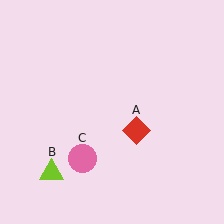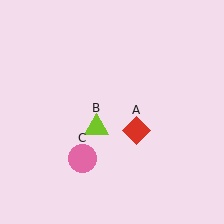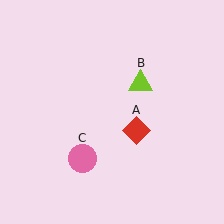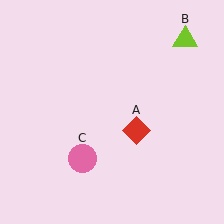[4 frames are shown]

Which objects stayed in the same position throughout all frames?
Red diamond (object A) and pink circle (object C) remained stationary.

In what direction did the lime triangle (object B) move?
The lime triangle (object B) moved up and to the right.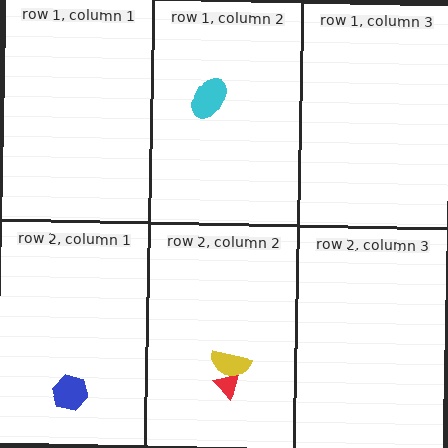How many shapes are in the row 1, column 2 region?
1.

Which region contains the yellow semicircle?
The row 2, column 2 region.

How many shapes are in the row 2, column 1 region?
1.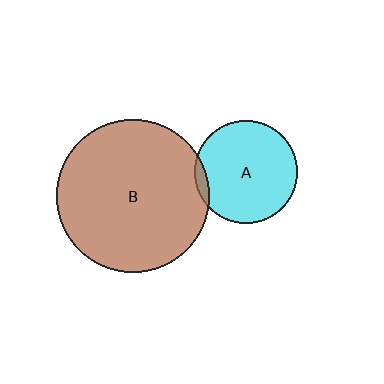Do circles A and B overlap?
Yes.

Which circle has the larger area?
Circle B (brown).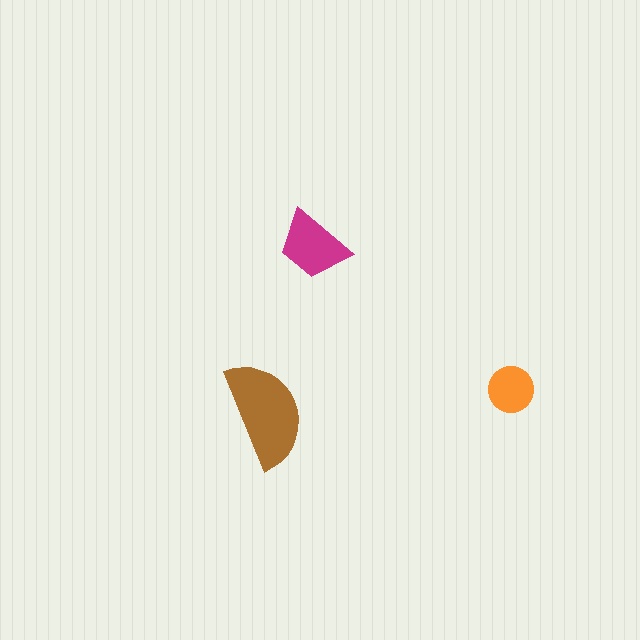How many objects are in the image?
There are 3 objects in the image.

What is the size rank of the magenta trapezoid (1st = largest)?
2nd.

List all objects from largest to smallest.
The brown semicircle, the magenta trapezoid, the orange circle.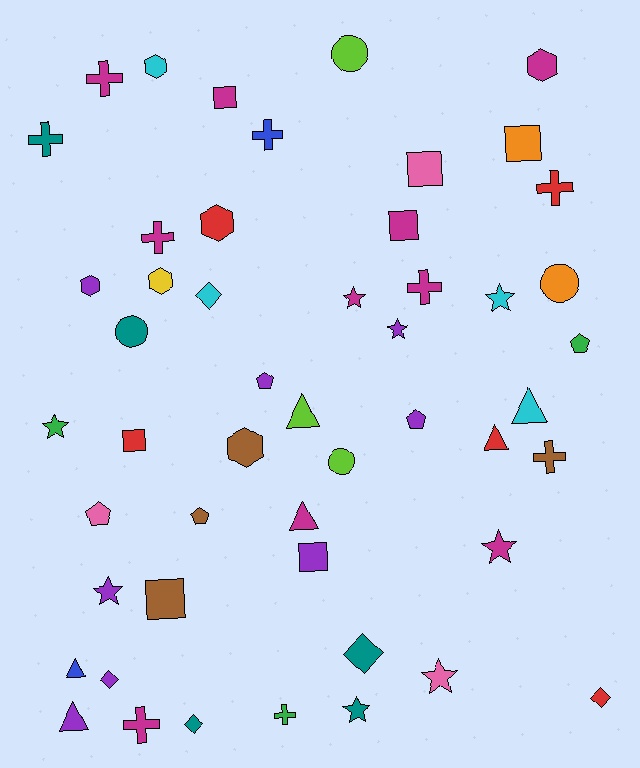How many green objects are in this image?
There are 3 green objects.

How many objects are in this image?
There are 50 objects.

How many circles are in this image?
There are 4 circles.